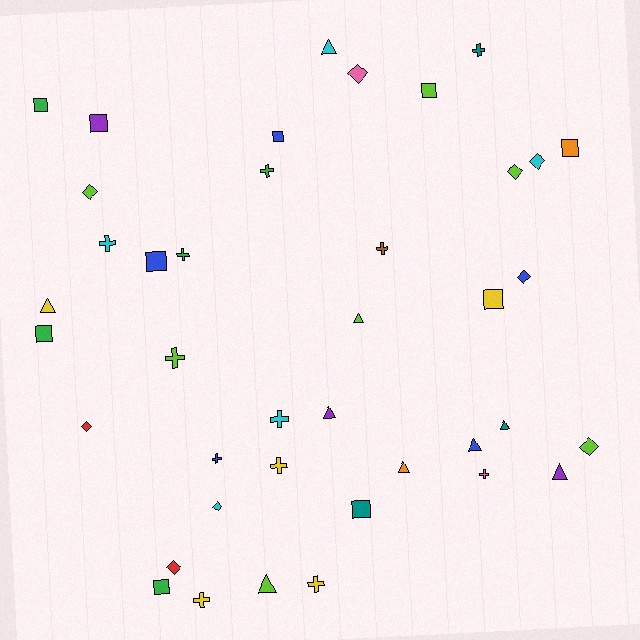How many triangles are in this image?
There are 9 triangles.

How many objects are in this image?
There are 40 objects.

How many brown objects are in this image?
There is 1 brown object.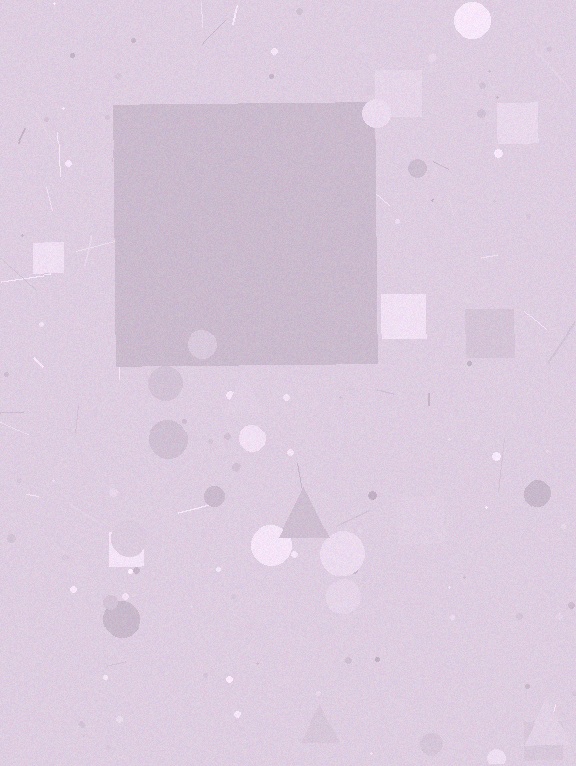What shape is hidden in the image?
A square is hidden in the image.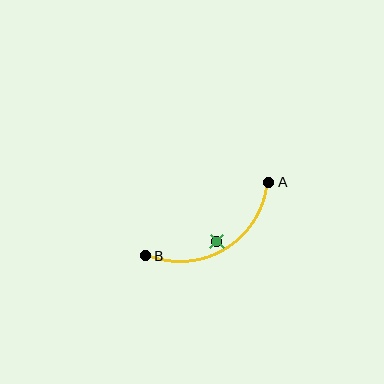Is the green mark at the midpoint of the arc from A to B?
No — the green mark does not lie on the arc at all. It sits slightly inside the curve.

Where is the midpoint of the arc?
The arc midpoint is the point on the curve farthest from the straight line joining A and B. It sits below that line.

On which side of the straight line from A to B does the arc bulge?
The arc bulges below the straight line connecting A and B.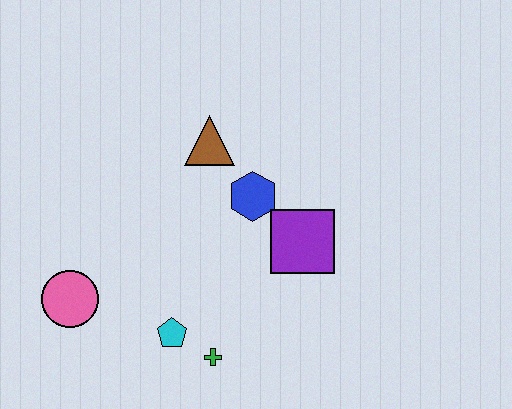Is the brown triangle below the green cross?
No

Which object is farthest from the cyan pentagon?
The brown triangle is farthest from the cyan pentagon.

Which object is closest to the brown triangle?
The blue hexagon is closest to the brown triangle.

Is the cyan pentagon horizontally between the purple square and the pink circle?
Yes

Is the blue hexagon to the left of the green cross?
No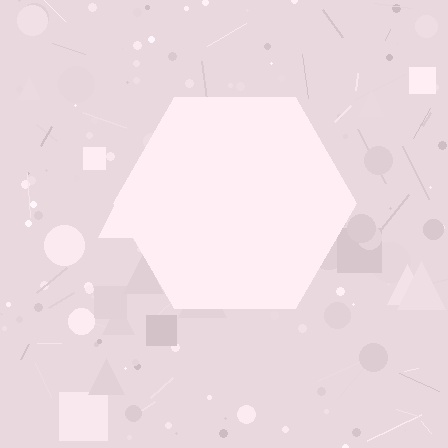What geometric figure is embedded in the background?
A hexagon is embedded in the background.